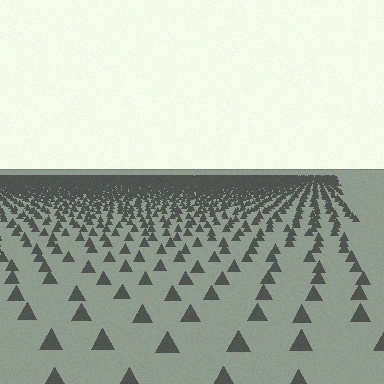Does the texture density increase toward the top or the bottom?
Density increases toward the top.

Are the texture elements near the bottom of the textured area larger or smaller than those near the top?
Larger. Near the bottom, elements are closer to the viewer and appear at a bigger on-screen size.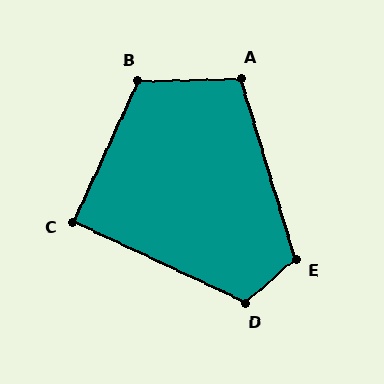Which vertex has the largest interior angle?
B, at approximately 116 degrees.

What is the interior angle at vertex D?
Approximately 114 degrees (obtuse).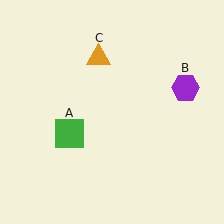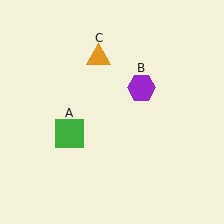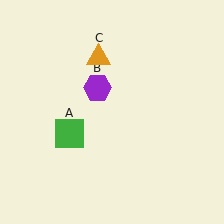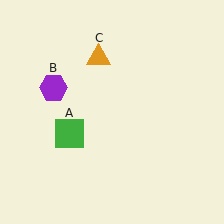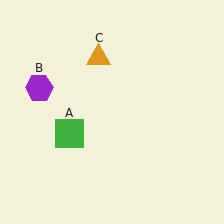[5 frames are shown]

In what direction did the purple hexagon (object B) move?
The purple hexagon (object B) moved left.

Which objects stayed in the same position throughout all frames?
Green square (object A) and orange triangle (object C) remained stationary.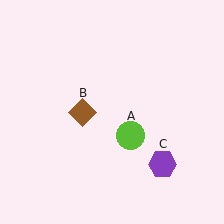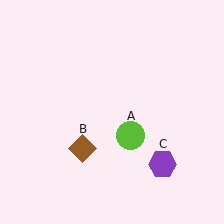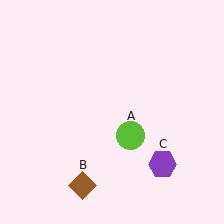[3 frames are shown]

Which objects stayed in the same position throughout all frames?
Lime circle (object A) and purple hexagon (object C) remained stationary.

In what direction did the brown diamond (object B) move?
The brown diamond (object B) moved down.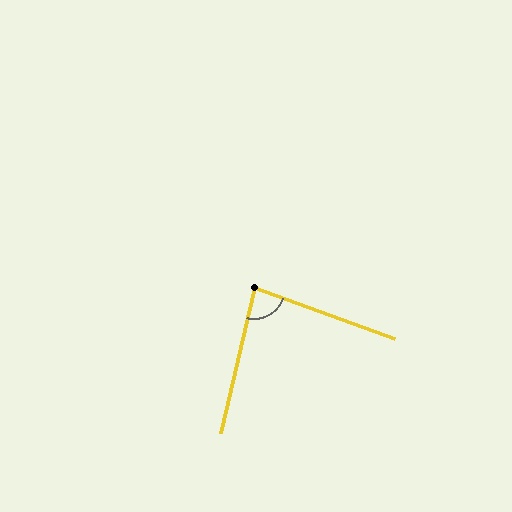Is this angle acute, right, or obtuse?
It is acute.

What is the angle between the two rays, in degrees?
Approximately 83 degrees.